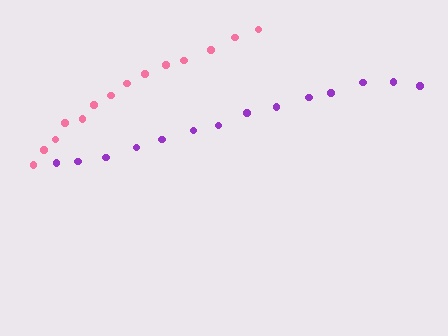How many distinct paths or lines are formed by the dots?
There are 2 distinct paths.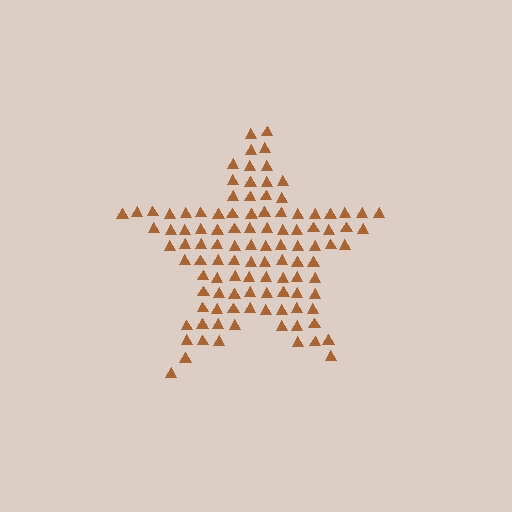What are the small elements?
The small elements are triangles.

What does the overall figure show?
The overall figure shows a star.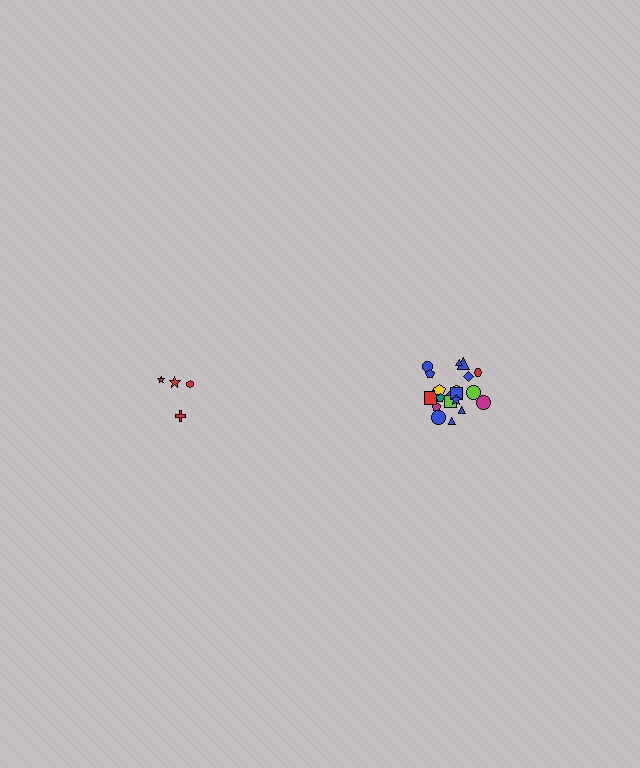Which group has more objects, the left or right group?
The right group.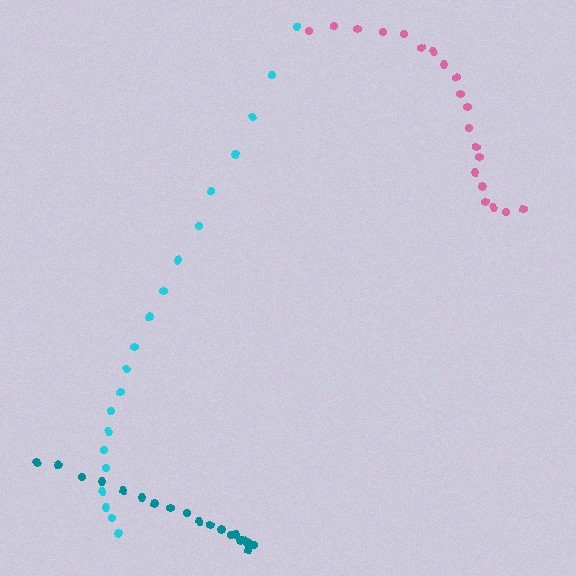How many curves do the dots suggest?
There are 3 distinct paths.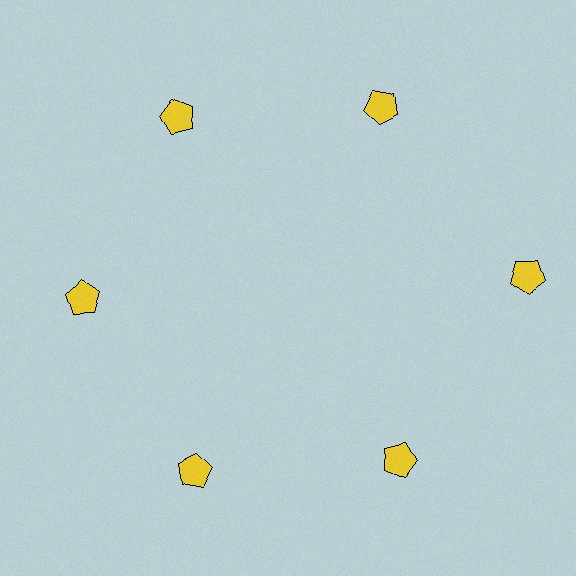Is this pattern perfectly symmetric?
No. The 6 yellow pentagons are arranged in a ring, but one element near the 3 o'clock position is pushed outward from the center, breaking the 6-fold rotational symmetry.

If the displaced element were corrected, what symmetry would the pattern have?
It would have 6-fold rotational symmetry — the pattern would map onto itself every 60 degrees.